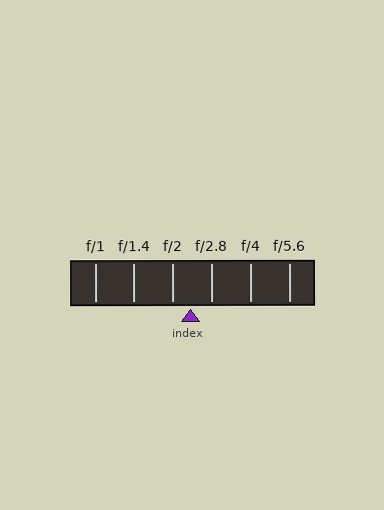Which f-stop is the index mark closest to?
The index mark is closest to f/2.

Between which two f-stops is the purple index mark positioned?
The index mark is between f/2 and f/2.8.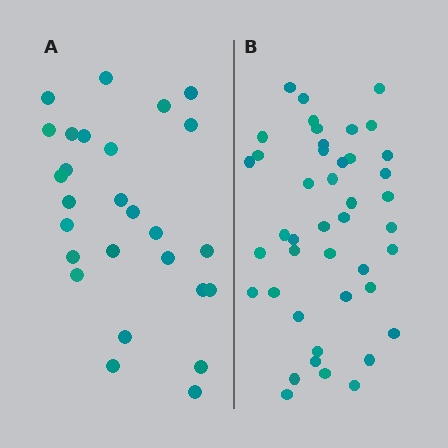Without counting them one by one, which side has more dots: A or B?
Region B (the right region) has more dots.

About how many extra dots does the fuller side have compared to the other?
Region B has approximately 15 more dots than region A.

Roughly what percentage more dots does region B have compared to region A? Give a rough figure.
About 60% more.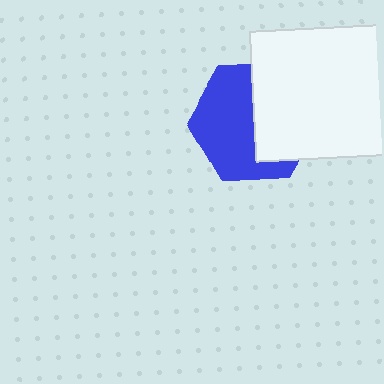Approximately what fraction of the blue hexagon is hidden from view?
Roughly 44% of the blue hexagon is hidden behind the white square.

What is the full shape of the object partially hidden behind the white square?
The partially hidden object is a blue hexagon.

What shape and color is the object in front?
The object in front is a white square.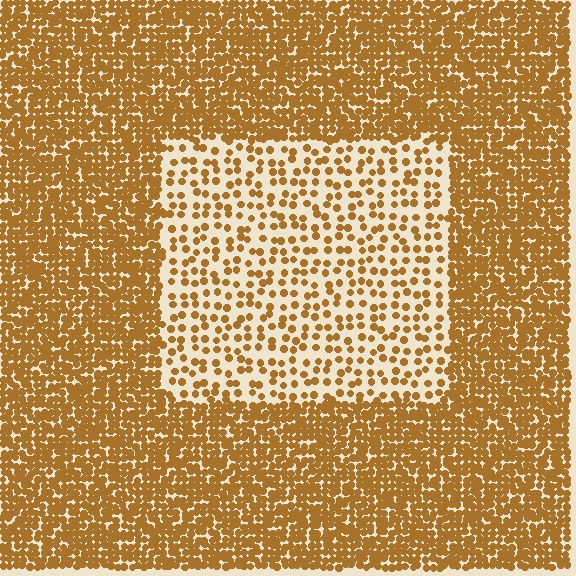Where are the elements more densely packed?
The elements are more densely packed outside the rectangle boundary.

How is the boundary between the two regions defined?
The boundary is defined by a change in element density (approximately 2.7x ratio). All elements are the same color, size, and shape.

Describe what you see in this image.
The image contains small brown elements arranged at two different densities. A rectangle-shaped region is visible where the elements are less densely packed than the surrounding area.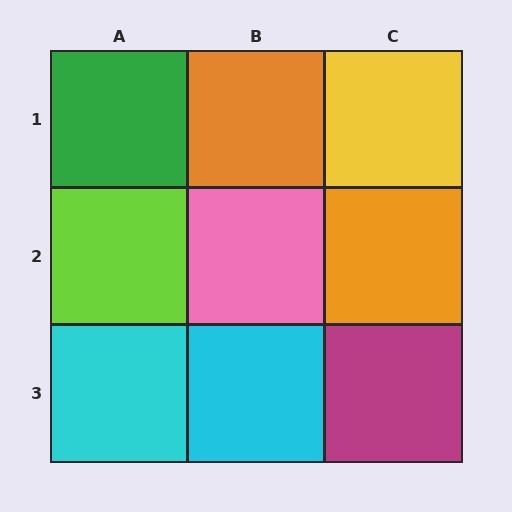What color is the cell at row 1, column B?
Orange.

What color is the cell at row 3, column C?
Magenta.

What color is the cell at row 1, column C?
Yellow.